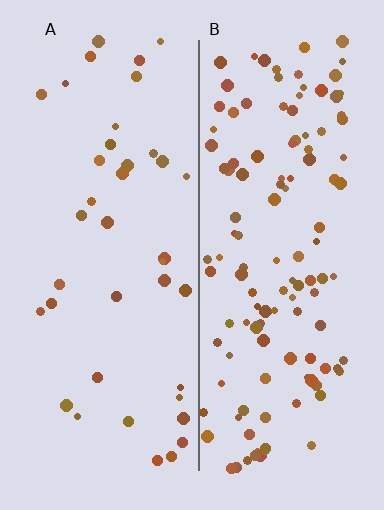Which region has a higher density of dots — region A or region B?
B (the right).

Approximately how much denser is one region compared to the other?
Approximately 3.2× — region B over region A.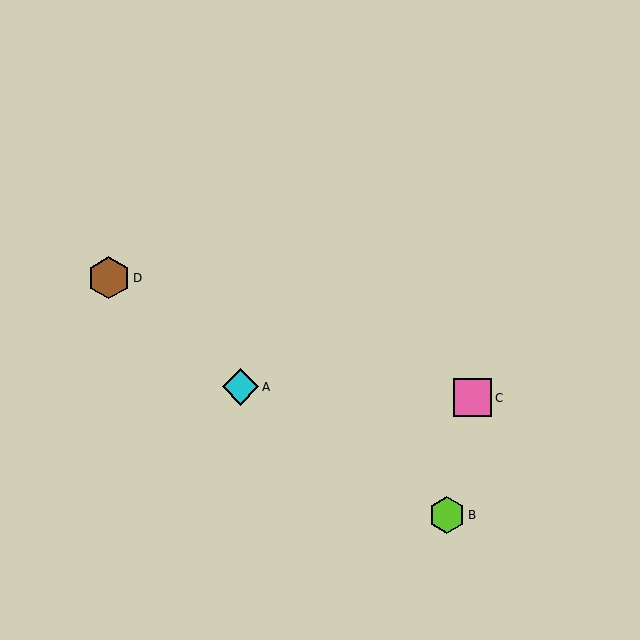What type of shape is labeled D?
Shape D is a brown hexagon.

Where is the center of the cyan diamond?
The center of the cyan diamond is at (241, 387).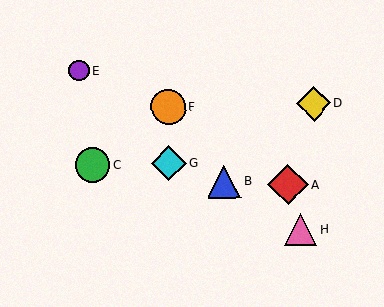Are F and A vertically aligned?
No, F is at x≈168 and A is at x≈288.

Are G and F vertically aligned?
Yes, both are at x≈169.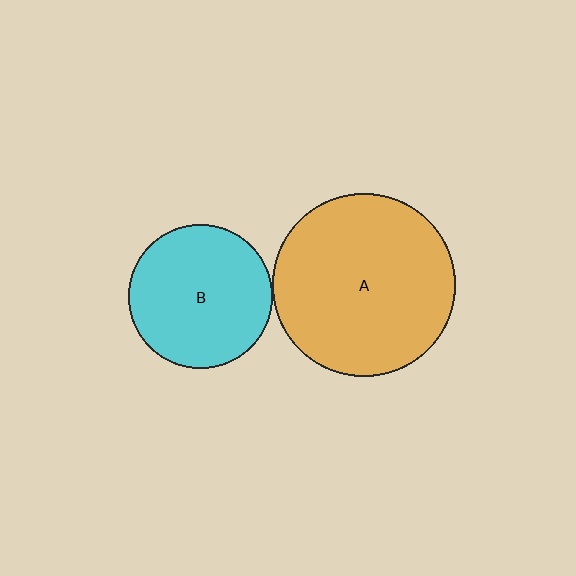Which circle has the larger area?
Circle A (orange).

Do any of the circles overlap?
No, none of the circles overlap.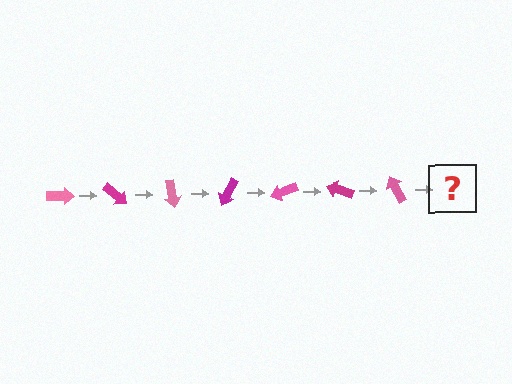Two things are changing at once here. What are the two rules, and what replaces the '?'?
The two rules are that it rotates 40 degrees each step and the color cycles through pink and magenta. The '?' should be a magenta arrow, rotated 280 degrees from the start.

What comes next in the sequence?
The next element should be a magenta arrow, rotated 280 degrees from the start.